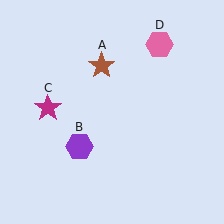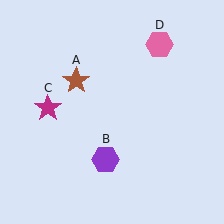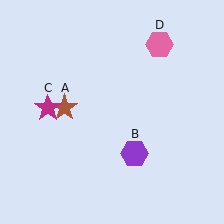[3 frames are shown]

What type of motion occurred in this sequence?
The brown star (object A), purple hexagon (object B) rotated counterclockwise around the center of the scene.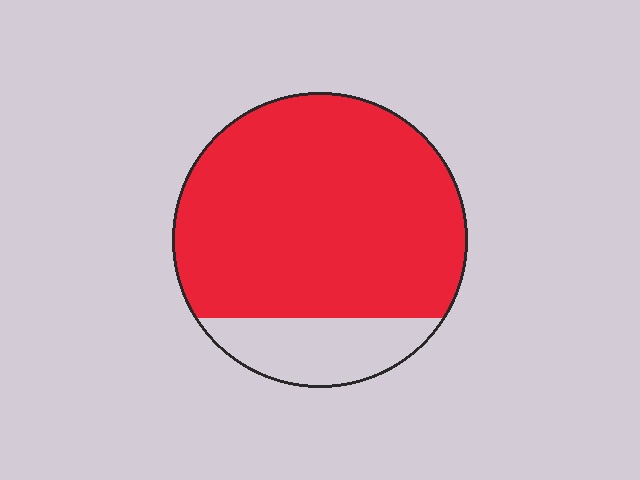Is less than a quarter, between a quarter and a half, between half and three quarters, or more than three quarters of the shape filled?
More than three quarters.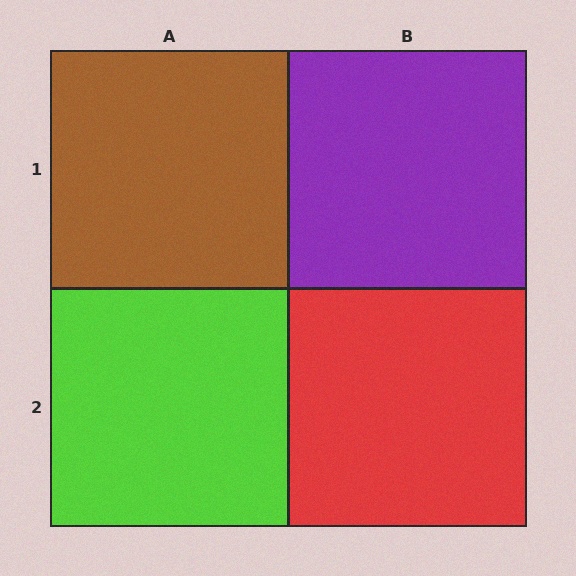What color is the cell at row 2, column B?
Red.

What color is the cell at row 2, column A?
Lime.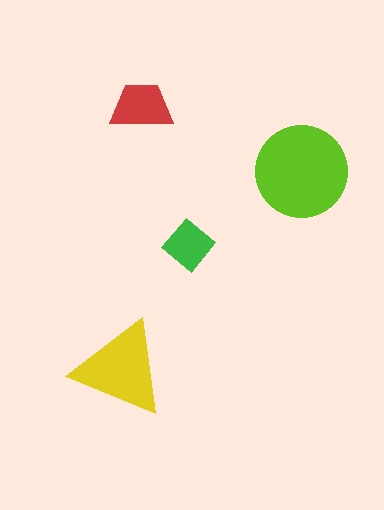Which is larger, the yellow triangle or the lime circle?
The lime circle.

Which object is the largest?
The lime circle.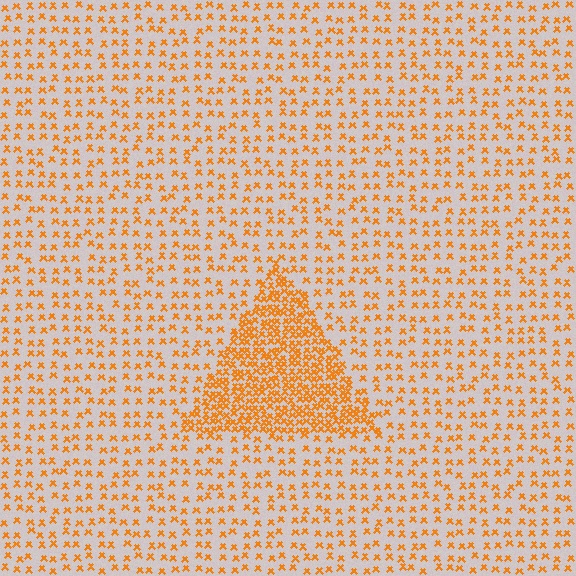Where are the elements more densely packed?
The elements are more densely packed inside the triangle boundary.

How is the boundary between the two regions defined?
The boundary is defined by a change in element density (approximately 2.8x ratio). All elements are the same color, size, and shape.